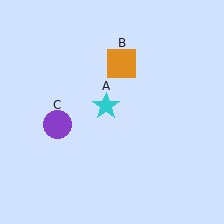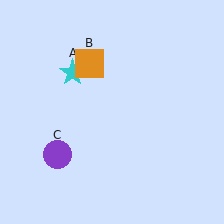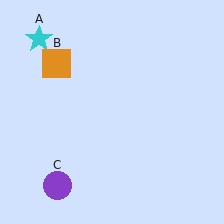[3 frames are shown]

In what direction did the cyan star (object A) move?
The cyan star (object A) moved up and to the left.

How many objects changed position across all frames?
3 objects changed position: cyan star (object A), orange square (object B), purple circle (object C).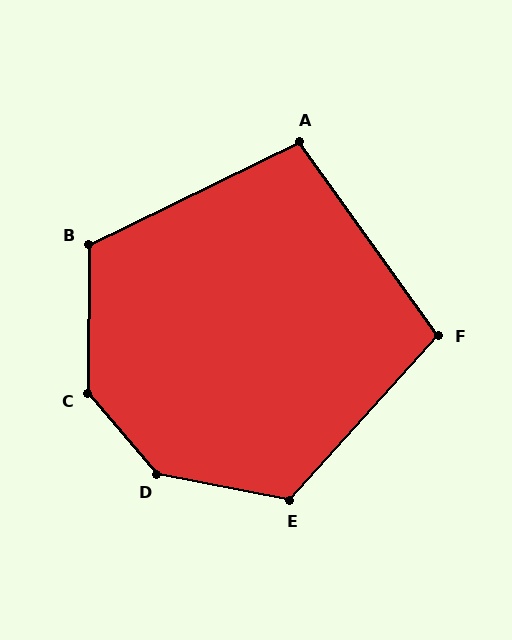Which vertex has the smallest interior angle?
A, at approximately 100 degrees.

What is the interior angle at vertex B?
Approximately 116 degrees (obtuse).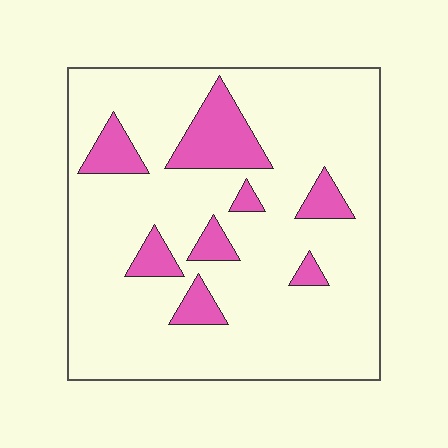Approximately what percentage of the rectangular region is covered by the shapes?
Approximately 15%.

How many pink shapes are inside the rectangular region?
8.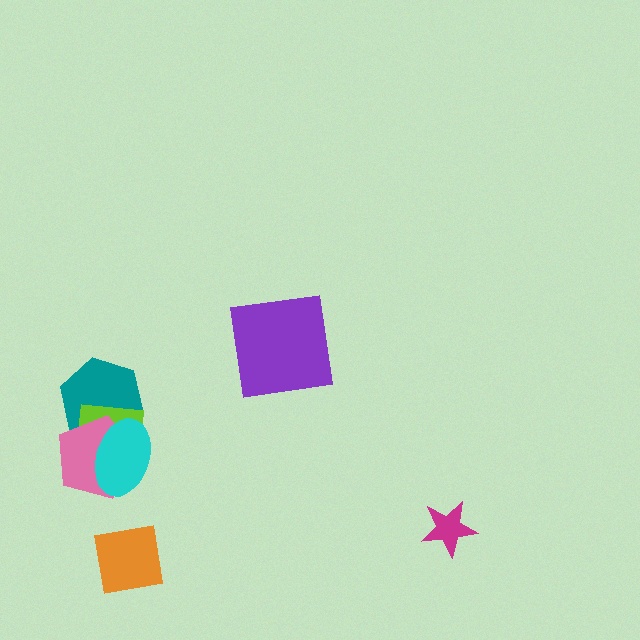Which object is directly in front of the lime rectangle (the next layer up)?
The pink pentagon is directly in front of the lime rectangle.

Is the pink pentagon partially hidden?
Yes, it is partially covered by another shape.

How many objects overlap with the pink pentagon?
3 objects overlap with the pink pentagon.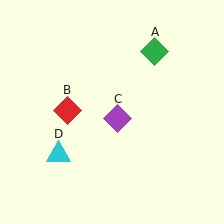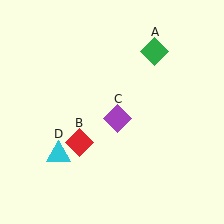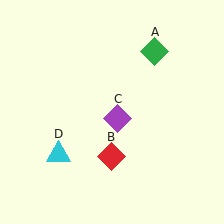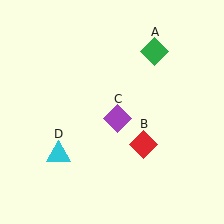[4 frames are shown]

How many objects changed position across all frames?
1 object changed position: red diamond (object B).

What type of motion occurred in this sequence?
The red diamond (object B) rotated counterclockwise around the center of the scene.